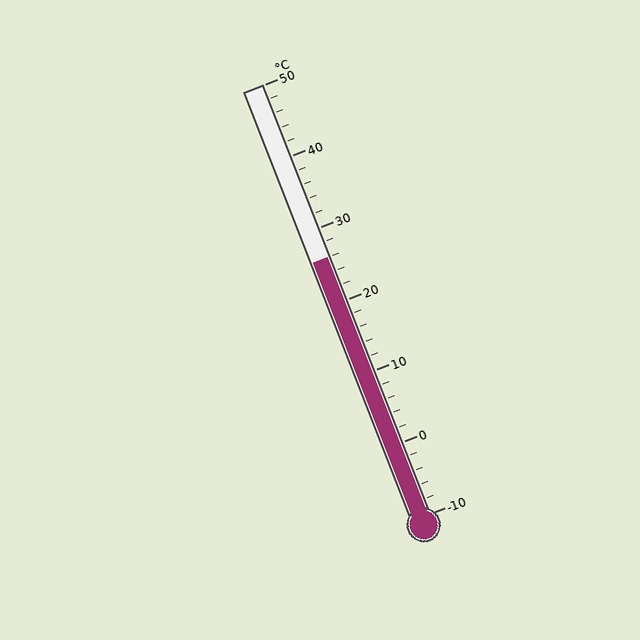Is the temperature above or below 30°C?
The temperature is below 30°C.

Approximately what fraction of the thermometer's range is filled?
The thermometer is filled to approximately 60% of its range.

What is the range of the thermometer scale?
The thermometer scale ranges from -10°C to 50°C.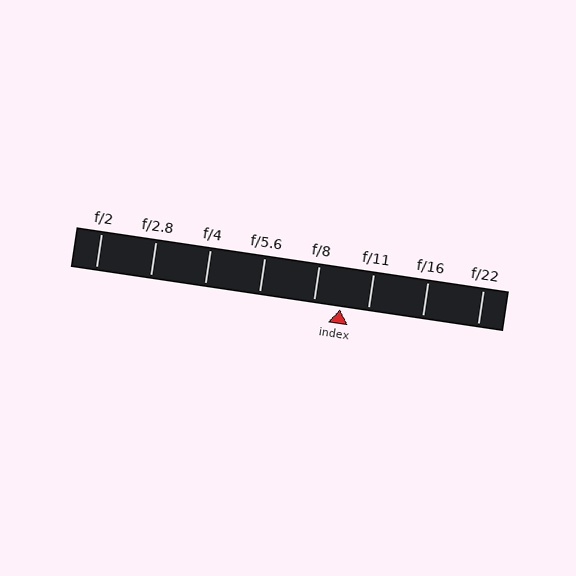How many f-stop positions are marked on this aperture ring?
There are 8 f-stop positions marked.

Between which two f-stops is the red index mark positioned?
The index mark is between f/8 and f/11.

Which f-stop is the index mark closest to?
The index mark is closest to f/8.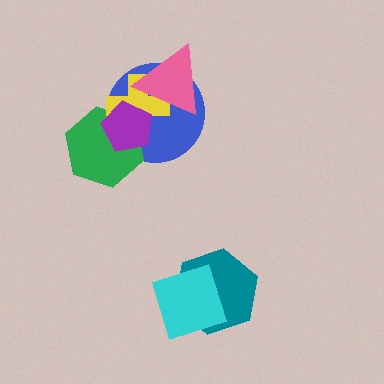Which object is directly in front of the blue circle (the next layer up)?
The green hexagon is directly in front of the blue circle.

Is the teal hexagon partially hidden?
Yes, it is partially covered by another shape.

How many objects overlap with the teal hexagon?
1 object overlaps with the teal hexagon.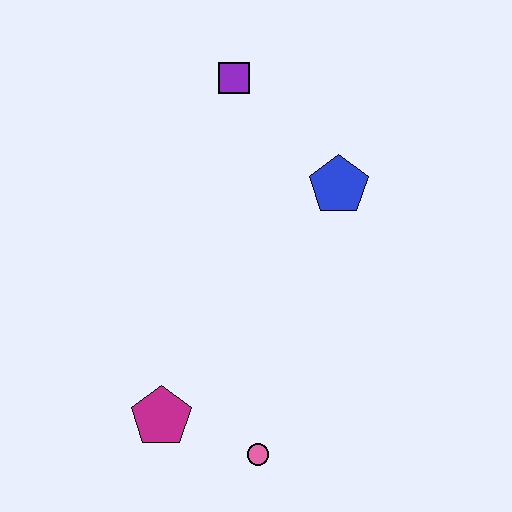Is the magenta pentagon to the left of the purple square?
Yes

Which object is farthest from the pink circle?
The purple square is farthest from the pink circle.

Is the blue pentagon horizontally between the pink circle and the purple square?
No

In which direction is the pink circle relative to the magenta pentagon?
The pink circle is to the right of the magenta pentagon.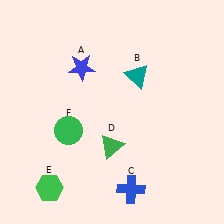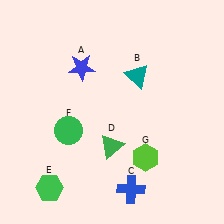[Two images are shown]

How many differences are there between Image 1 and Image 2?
There is 1 difference between the two images.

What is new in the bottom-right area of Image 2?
A lime hexagon (G) was added in the bottom-right area of Image 2.